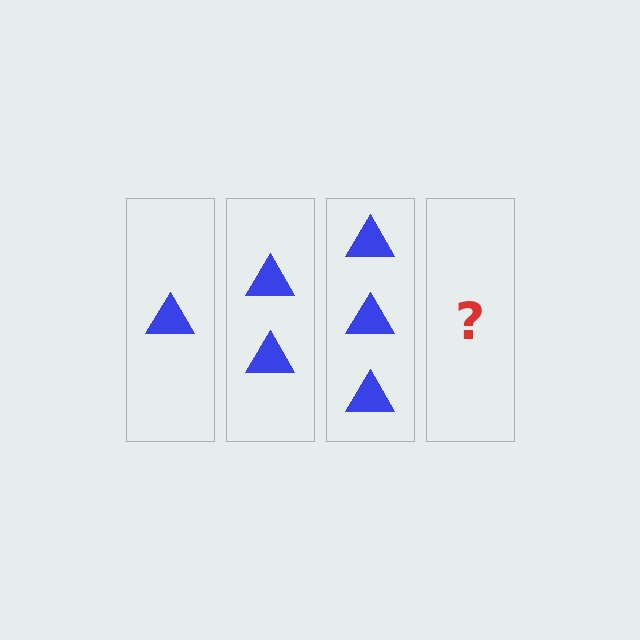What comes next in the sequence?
The next element should be 4 triangles.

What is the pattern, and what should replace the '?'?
The pattern is that each step adds one more triangle. The '?' should be 4 triangles.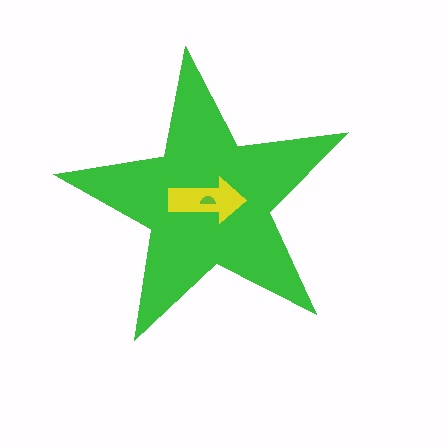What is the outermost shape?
The green star.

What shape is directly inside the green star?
The yellow arrow.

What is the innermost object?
The lime semicircle.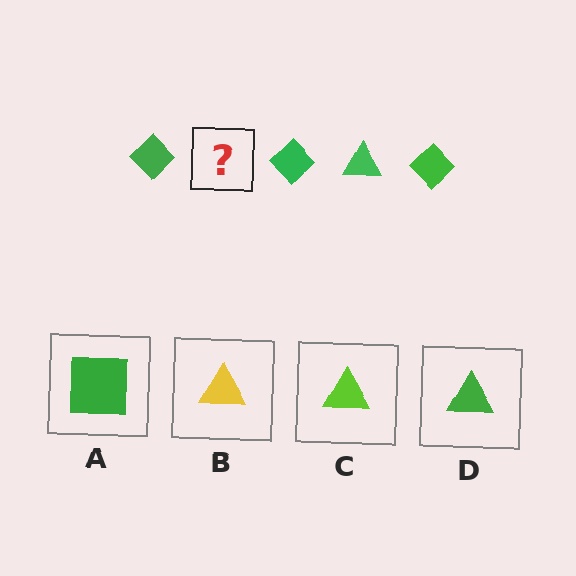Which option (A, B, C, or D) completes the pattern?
D.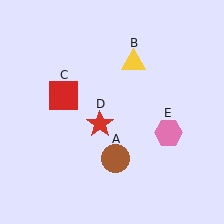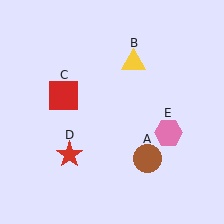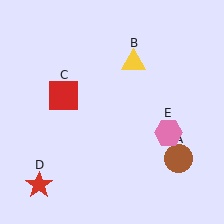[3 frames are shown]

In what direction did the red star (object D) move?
The red star (object D) moved down and to the left.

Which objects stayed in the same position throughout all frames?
Yellow triangle (object B) and red square (object C) and pink hexagon (object E) remained stationary.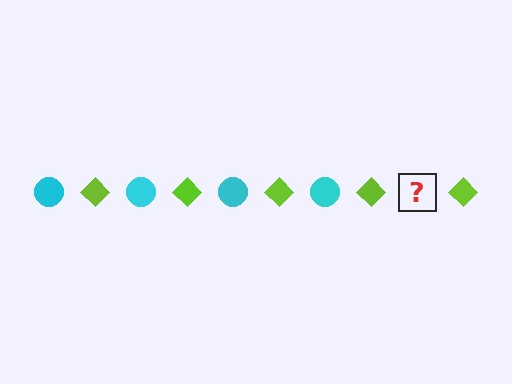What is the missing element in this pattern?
The missing element is a cyan circle.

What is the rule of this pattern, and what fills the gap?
The rule is that the pattern alternates between cyan circle and lime diamond. The gap should be filled with a cyan circle.